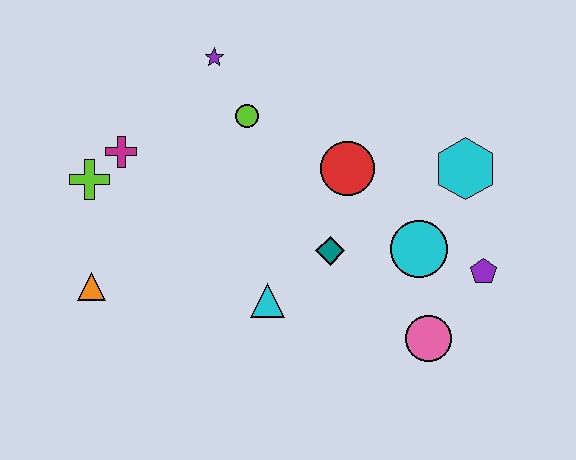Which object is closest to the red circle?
The teal diamond is closest to the red circle.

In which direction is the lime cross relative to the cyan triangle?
The lime cross is to the left of the cyan triangle.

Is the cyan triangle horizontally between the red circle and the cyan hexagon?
No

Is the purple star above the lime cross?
Yes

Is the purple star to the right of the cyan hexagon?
No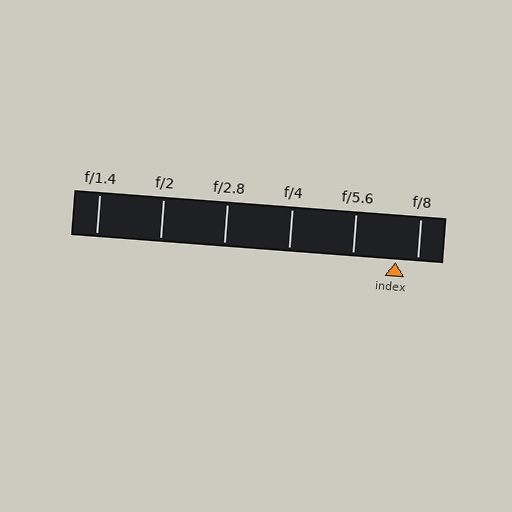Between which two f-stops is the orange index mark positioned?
The index mark is between f/5.6 and f/8.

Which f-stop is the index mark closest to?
The index mark is closest to f/8.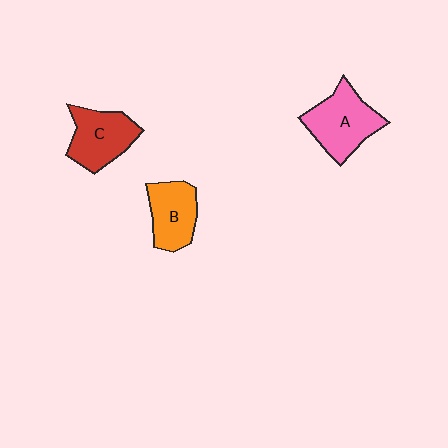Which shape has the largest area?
Shape A (pink).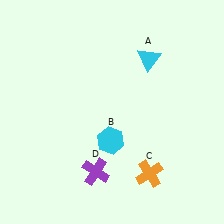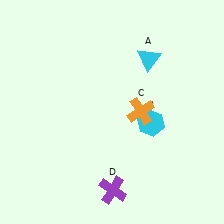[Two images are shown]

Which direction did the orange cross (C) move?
The orange cross (C) moved up.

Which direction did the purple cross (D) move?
The purple cross (D) moved down.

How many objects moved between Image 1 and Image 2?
3 objects moved between the two images.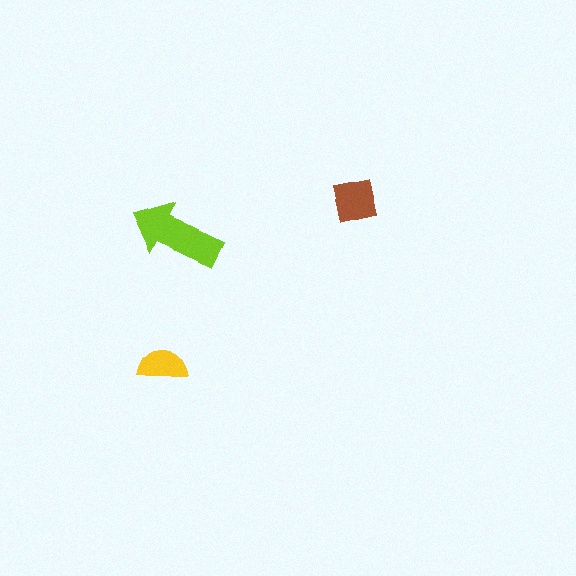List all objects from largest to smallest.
The lime arrow, the brown square, the yellow semicircle.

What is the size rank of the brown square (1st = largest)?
2nd.